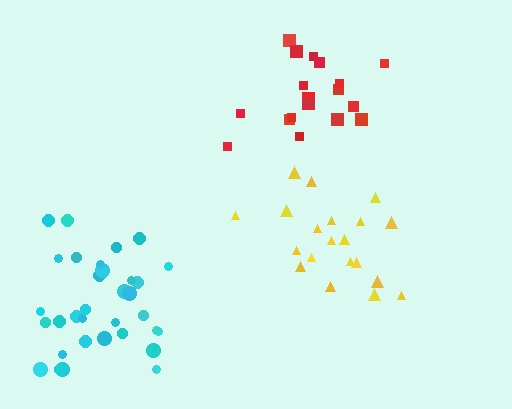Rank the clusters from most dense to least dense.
cyan, yellow, red.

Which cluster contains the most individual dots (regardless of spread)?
Cyan (34).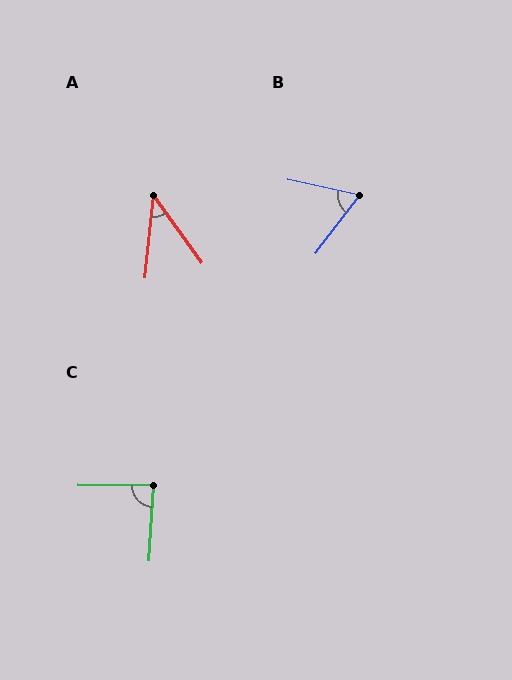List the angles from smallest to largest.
A (41°), B (65°), C (87°).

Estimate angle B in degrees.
Approximately 65 degrees.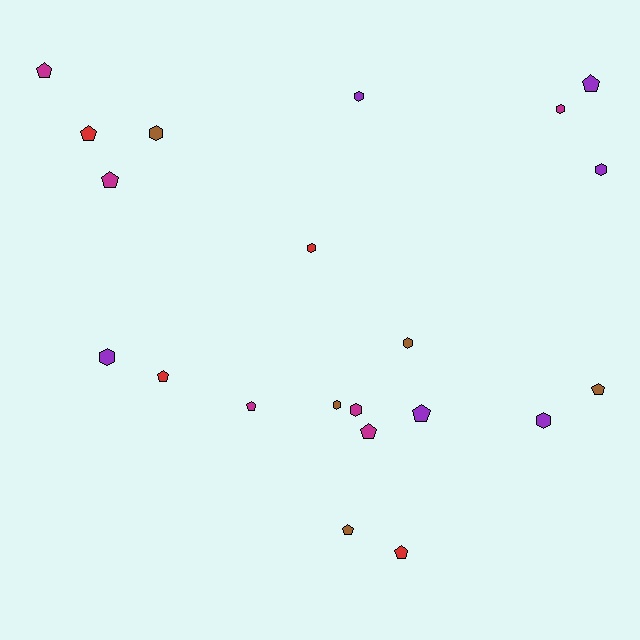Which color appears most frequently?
Magenta, with 6 objects.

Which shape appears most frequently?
Pentagon, with 11 objects.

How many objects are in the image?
There are 21 objects.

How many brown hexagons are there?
There are 3 brown hexagons.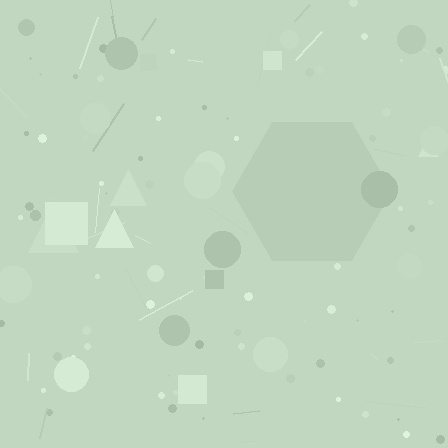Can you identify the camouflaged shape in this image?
The camouflaged shape is a hexagon.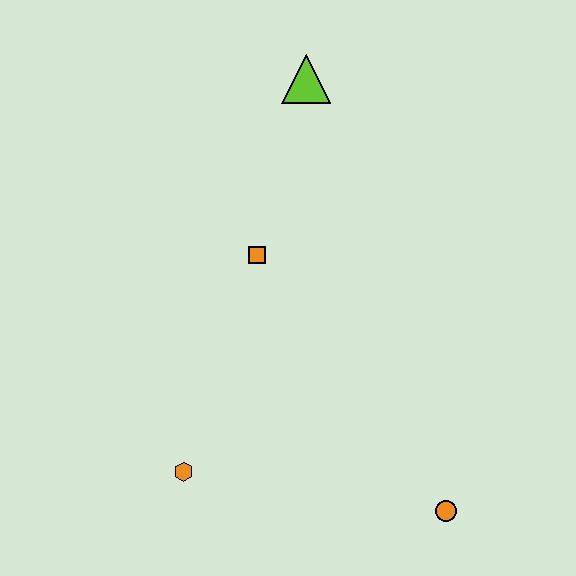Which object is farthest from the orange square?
The orange circle is farthest from the orange square.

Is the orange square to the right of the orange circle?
No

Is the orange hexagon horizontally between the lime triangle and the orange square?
No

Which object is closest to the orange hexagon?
The orange square is closest to the orange hexagon.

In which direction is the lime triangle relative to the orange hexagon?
The lime triangle is above the orange hexagon.